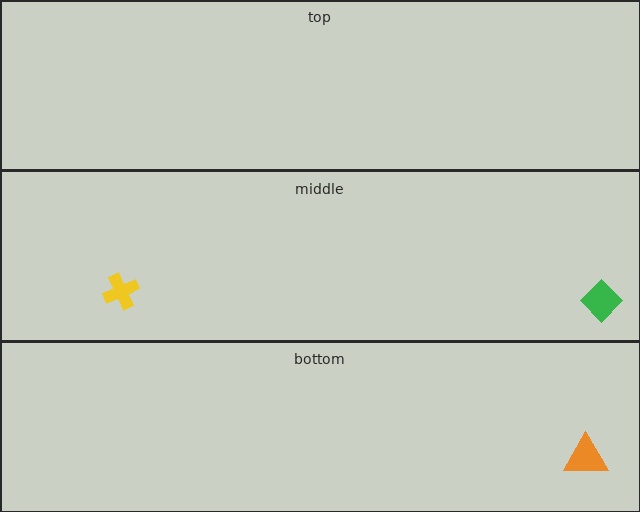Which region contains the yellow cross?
The middle region.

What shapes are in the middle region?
The yellow cross, the green diamond.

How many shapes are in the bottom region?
1.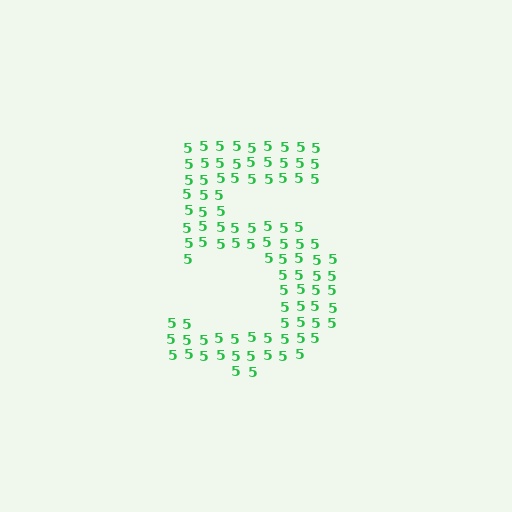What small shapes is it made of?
It is made of small digit 5's.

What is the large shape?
The large shape is the digit 5.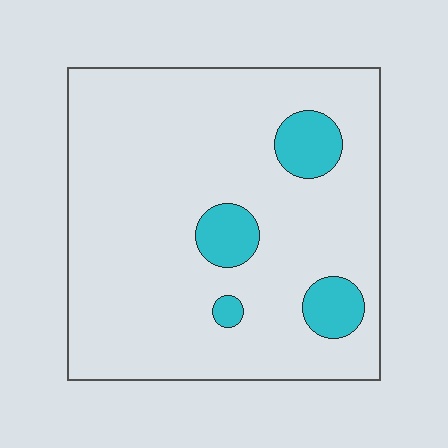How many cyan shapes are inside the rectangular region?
4.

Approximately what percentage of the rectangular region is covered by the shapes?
Approximately 10%.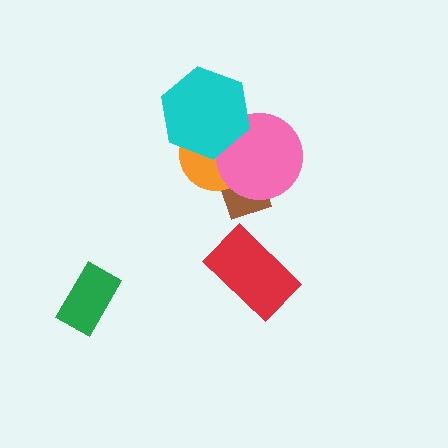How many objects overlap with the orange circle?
3 objects overlap with the orange circle.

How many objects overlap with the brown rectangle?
2 objects overlap with the brown rectangle.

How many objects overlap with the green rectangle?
0 objects overlap with the green rectangle.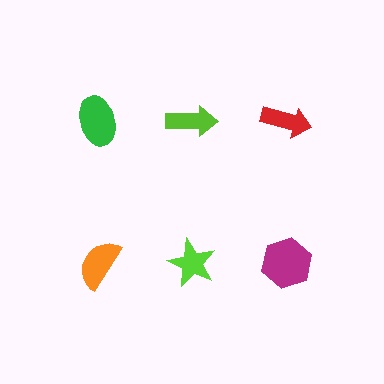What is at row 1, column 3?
A red arrow.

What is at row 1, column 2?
A lime arrow.